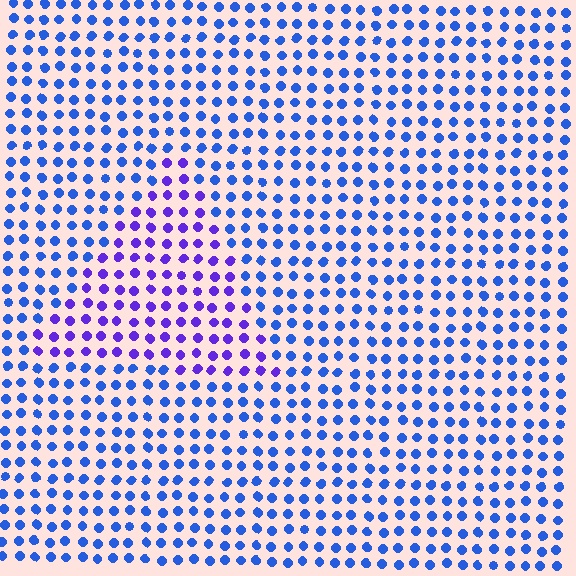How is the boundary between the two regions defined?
The boundary is defined purely by a slight shift in hue (about 38 degrees). Spacing, size, and orientation are identical on both sides.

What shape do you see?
I see a triangle.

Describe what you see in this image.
The image is filled with small blue elements in a uniform arrangement. A triangle-shaped region is visible where the elements are tinted to a slightly different hue, forming a subtle color boundary.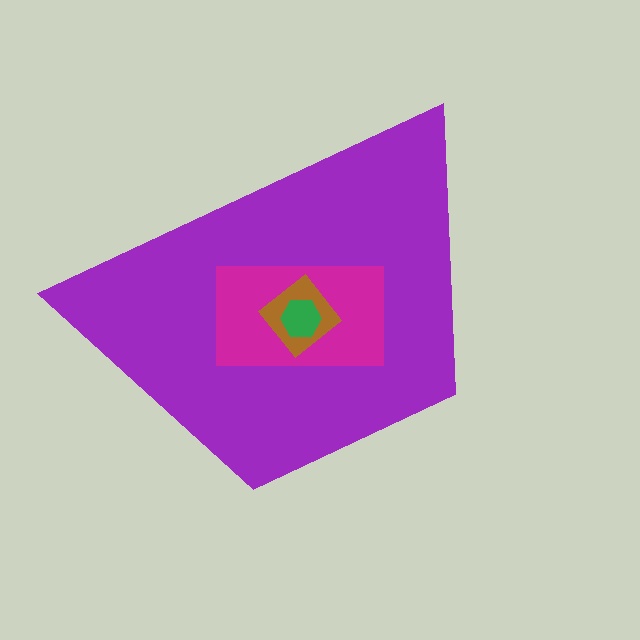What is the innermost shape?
The green hexagon.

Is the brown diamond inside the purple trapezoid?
Yes.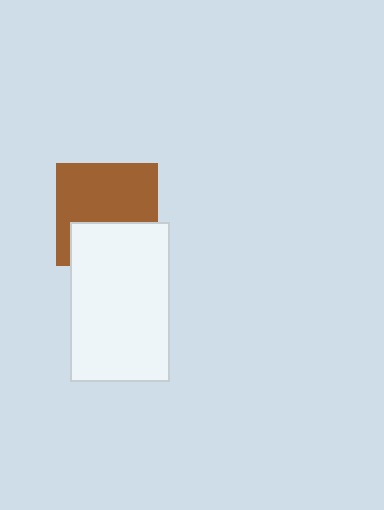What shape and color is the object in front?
The object in front is a white rectangle.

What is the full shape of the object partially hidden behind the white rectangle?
The partially hidden object is a brown square.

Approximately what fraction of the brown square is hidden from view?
Roughly 37% of the brown square is hidden behind the white rectangle.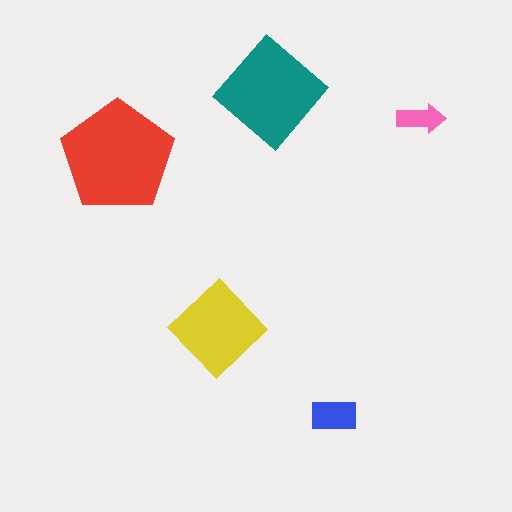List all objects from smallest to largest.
The pink arrow, the blue rectangle, the yellow diamond, the teal diamond, the red pentagon.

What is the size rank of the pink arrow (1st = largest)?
5th.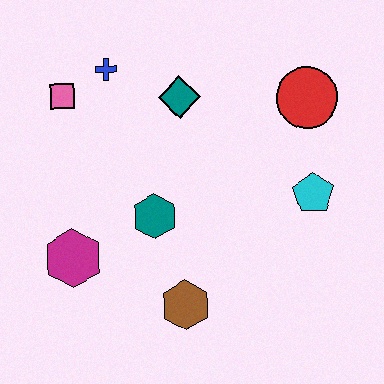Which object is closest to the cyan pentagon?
The red circle is closest to the cyan pentagon.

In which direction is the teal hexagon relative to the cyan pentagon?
The teal hexagon is to the left of the cyan pentagon.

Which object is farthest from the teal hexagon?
The red circle is farthest from the teal hexagon.